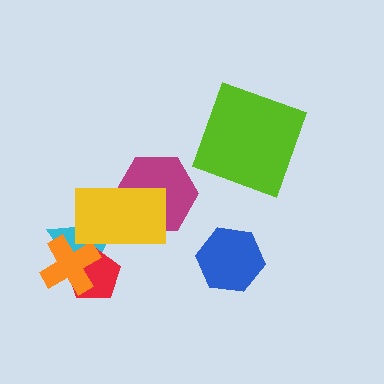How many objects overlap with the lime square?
0 objects overlap with the lime square.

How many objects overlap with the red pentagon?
3 objects overlap with the red pentagon.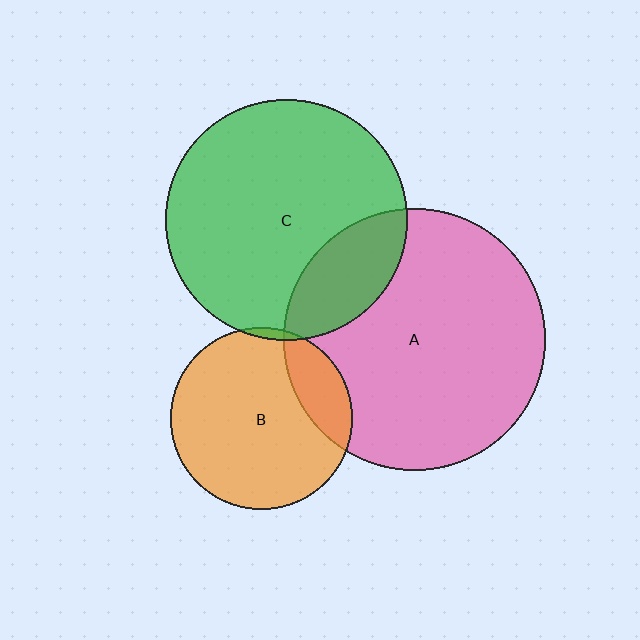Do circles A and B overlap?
Yes.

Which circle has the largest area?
Circle A (pink).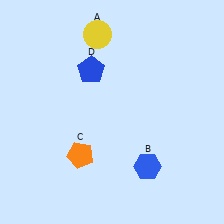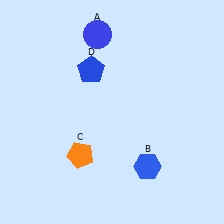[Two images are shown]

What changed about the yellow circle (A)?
In Image 1, A is yellow. In Image 2, it changed to blue.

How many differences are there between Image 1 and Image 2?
There is 1 difference between the two images.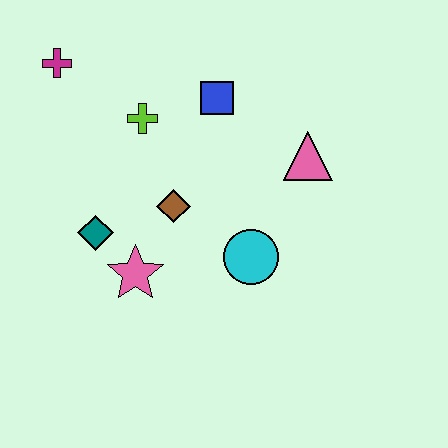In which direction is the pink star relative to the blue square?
The pink star is below the blue square.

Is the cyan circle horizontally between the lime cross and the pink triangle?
Yes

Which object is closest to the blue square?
The lime cross is closest to the blue square.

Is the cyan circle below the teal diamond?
Yes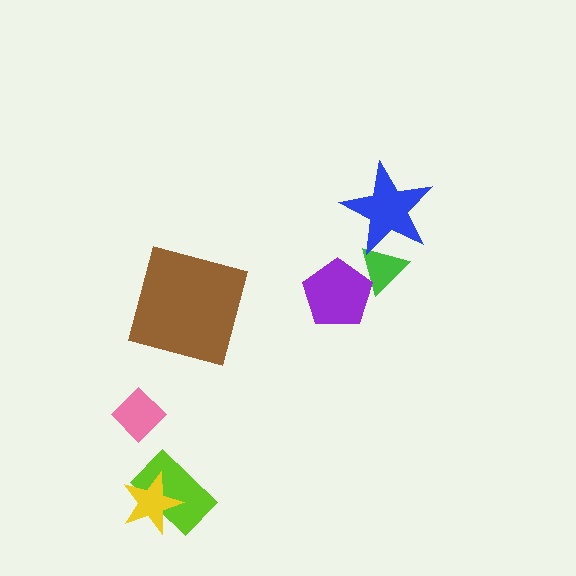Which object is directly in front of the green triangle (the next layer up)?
The blue star is directly in front of the green triangle.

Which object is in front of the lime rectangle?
The yellow star is in front of the lime rectangle.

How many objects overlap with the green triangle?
2 objects overlap with the green triangle.